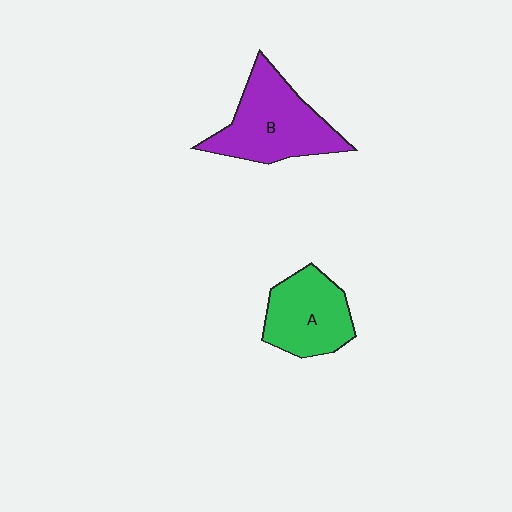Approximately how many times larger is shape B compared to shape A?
Approximately 1.3 times.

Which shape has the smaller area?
Shape A (green).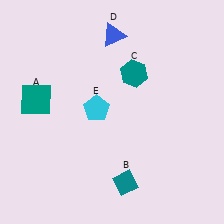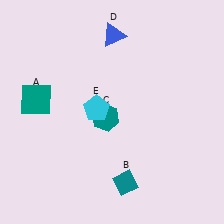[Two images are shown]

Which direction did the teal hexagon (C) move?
The teal hexagon (C) moved down.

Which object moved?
The teal hexagon (C) moved down.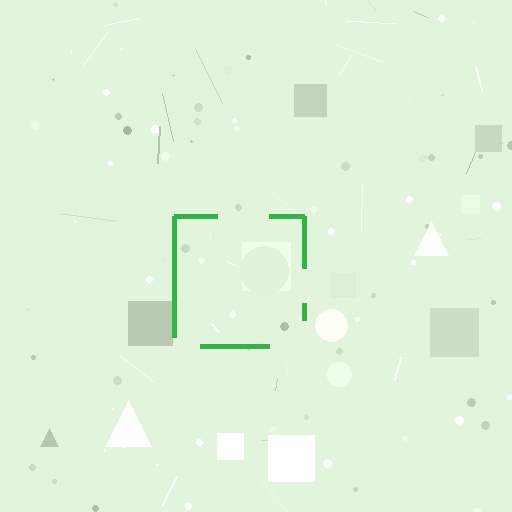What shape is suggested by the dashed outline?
The dashed outline suggests a square.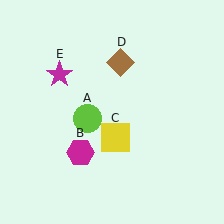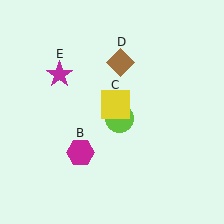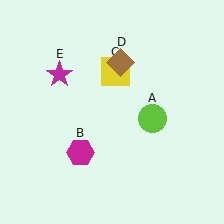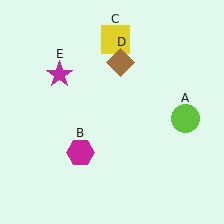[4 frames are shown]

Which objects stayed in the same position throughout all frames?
Magenta hexagon (object B) and brown diamond (object D) and magenta star (object E) remained stationary.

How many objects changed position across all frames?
2 objects changed position: lime circle (object A), yellow square (object C).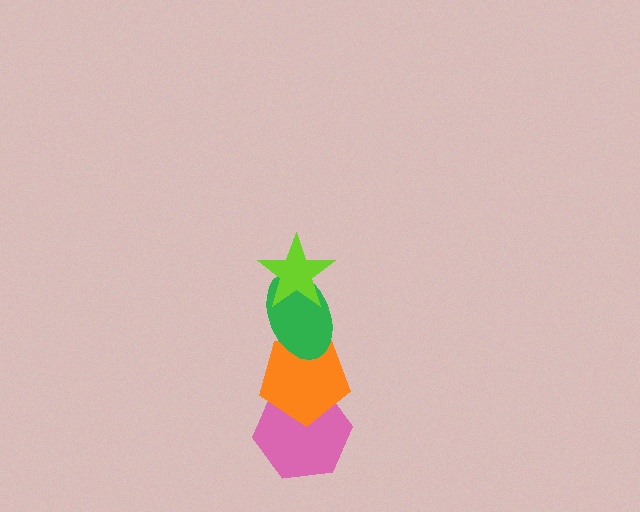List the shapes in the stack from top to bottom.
From top to bottom: the lime star, the green ellipse, the orange pentagon, the pink hexagon.